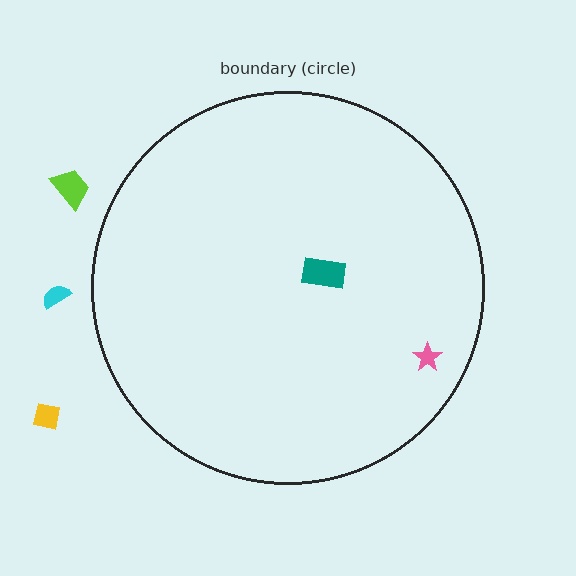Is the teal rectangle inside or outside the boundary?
Inside.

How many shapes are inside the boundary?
2 inside, 3 outside.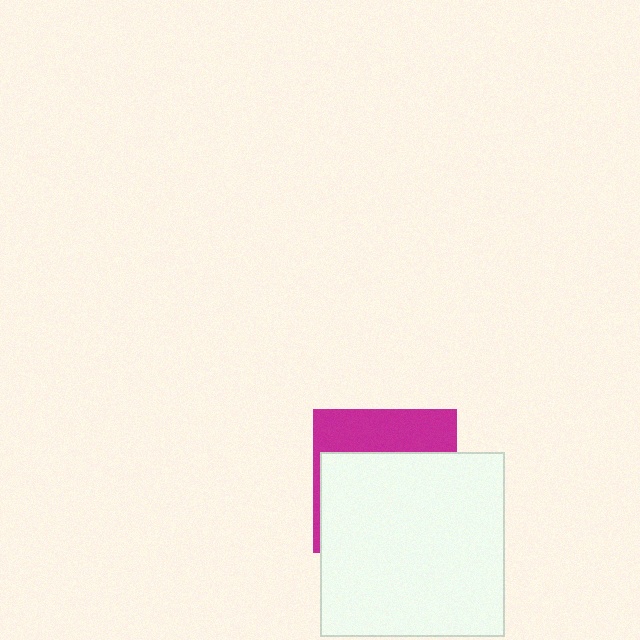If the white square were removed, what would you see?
You would see the complete magenta square.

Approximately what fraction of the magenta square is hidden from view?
Roughly 68% of the magenta square is hidden behind the white square.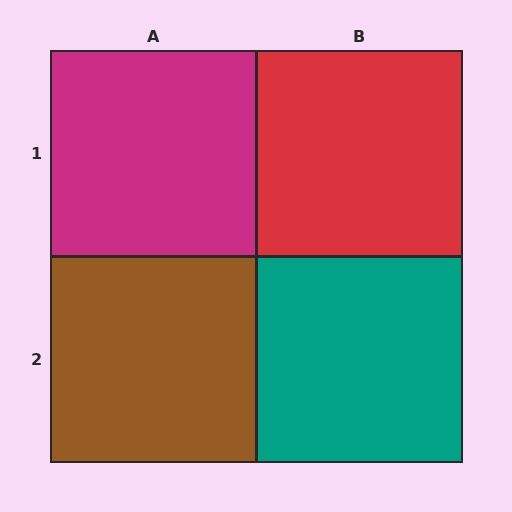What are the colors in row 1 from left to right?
Magenta, red.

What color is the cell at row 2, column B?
Teal.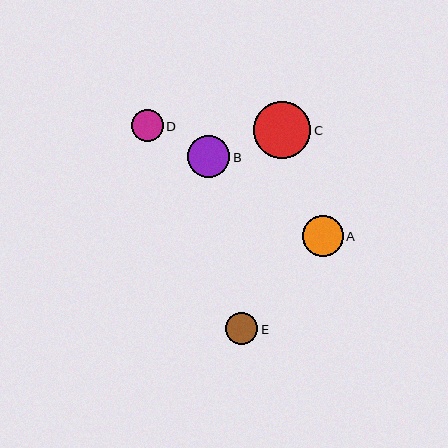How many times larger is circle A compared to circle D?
Circle A is approximately 1.3 times the size of circle D.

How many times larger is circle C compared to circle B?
Circle C is approximately 1.4 times the size of circle B.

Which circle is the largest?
Circle C is the largest with a size of approximately 58 pixels.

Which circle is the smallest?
Circle D is the smallest with a size of approximately 32 pixels.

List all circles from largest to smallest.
From largest to smallest: C, B, A, E, D.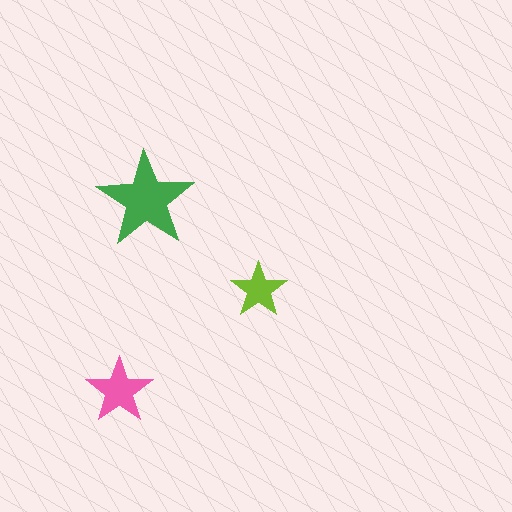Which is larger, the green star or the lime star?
The green one.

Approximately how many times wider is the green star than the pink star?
About 1.5 times wider.